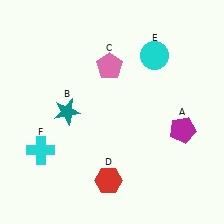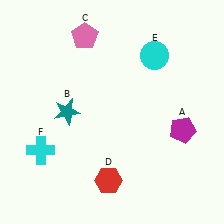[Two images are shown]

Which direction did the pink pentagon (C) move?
The pink pentagon (C) moved up.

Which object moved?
The pink pentagon (C) moved up.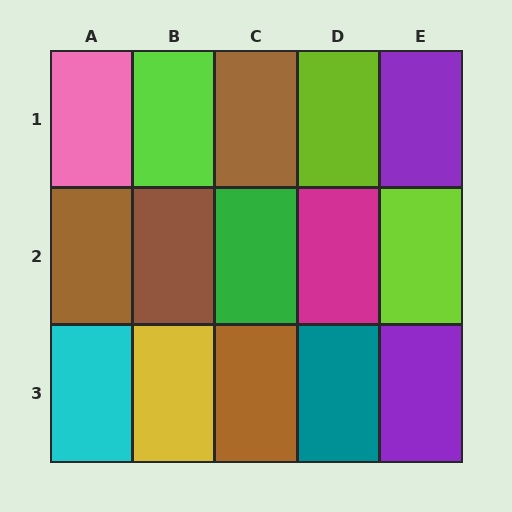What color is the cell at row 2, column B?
Brown.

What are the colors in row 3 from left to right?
Cyan, yellow, brown, teal, purple.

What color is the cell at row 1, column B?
Lime.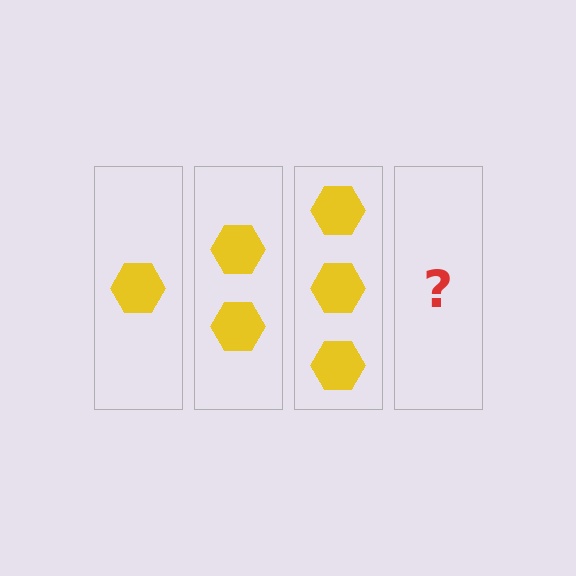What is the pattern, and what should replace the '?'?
The pattern is that each step adds one more hexagon. The '?' should be 4 hexagons.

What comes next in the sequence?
The next element should be 4 hexagons.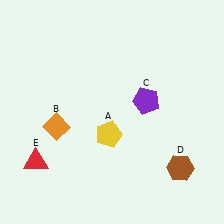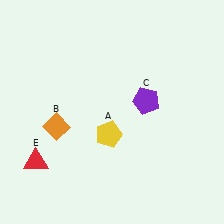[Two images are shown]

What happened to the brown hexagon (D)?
The brown hexagon (D) was removed in Image 2. It was in the bottom-right area of Image 1.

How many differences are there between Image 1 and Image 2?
There is 1 difference between the two images.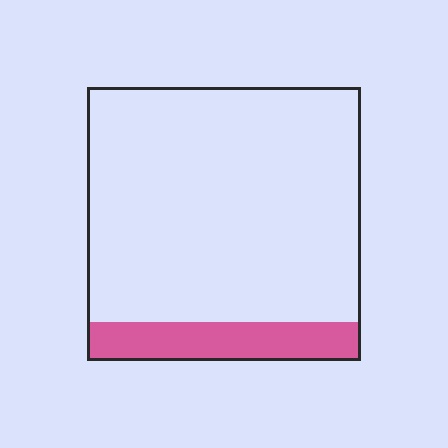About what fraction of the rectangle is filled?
About one eighth (1/8).